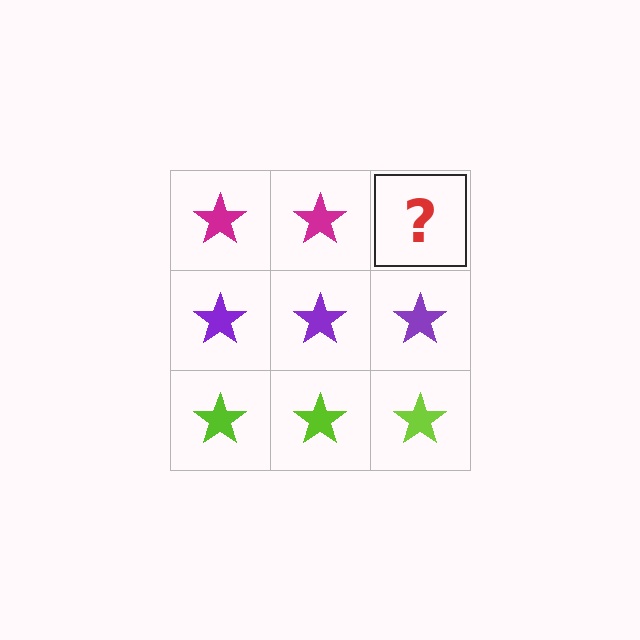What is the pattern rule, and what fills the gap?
The rule is that each row has a consistent color. The gap should be filled with a magenta star.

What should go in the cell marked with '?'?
The missing cell should contain a magenta star.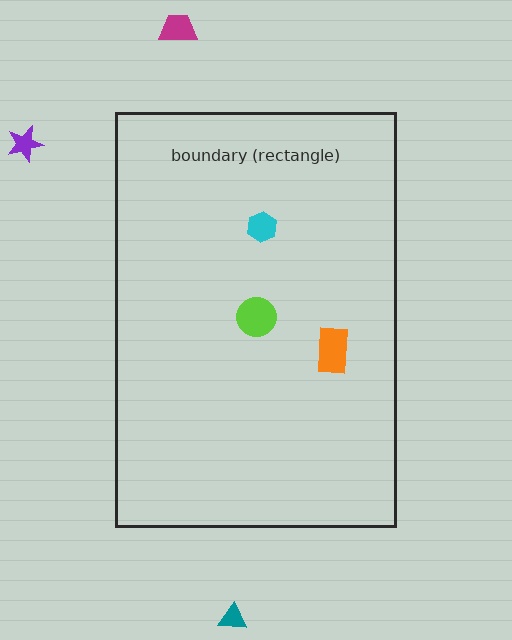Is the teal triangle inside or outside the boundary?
Outside.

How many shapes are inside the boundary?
3 inside, 3 outside.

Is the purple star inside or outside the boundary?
Outside.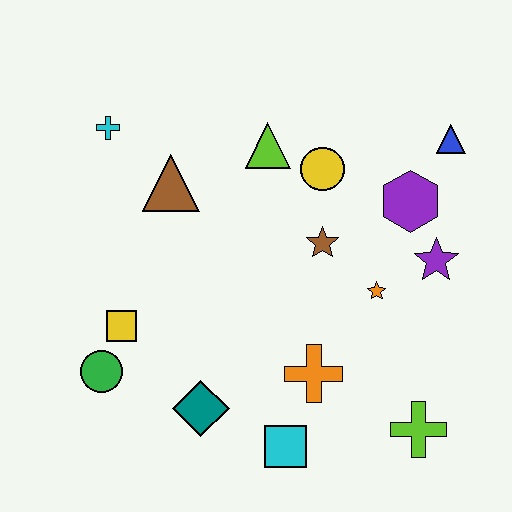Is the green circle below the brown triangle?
Yes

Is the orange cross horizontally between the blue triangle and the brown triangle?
Yes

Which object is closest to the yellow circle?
The lime triangle is closest to the yellow circle.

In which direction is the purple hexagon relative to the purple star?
The purple hexagon is above the purple star.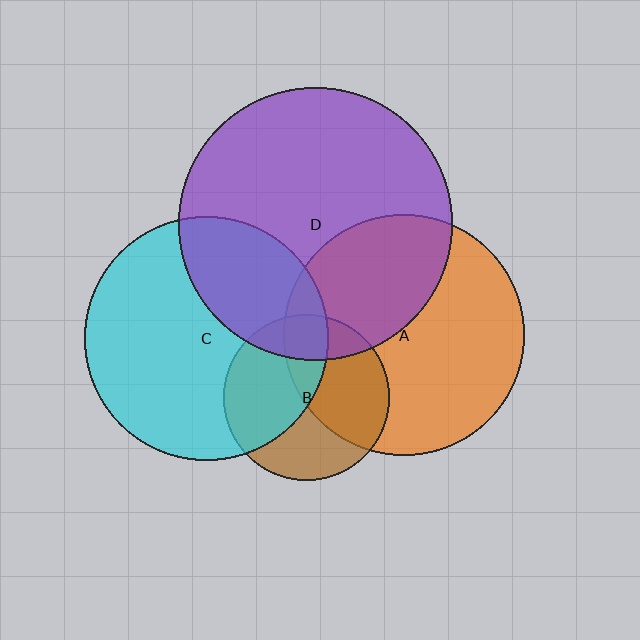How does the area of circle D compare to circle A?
Approximately 1.3 times.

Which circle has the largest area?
Circle D (purple).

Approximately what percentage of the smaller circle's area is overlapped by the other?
Approximately 10%.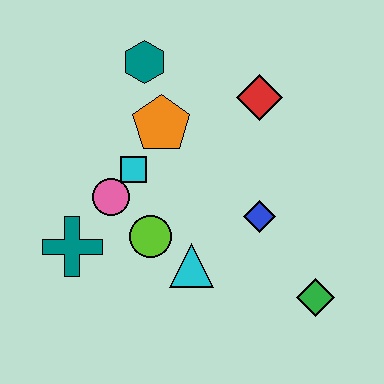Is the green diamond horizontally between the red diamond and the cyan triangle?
No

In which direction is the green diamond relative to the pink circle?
The green diamond is to the right of the pink circle.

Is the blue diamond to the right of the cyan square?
Yes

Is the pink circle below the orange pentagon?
Yes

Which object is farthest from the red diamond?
The teal cross is farthest from the red diamond.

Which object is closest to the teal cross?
The pink circle is closest to the teal cross.